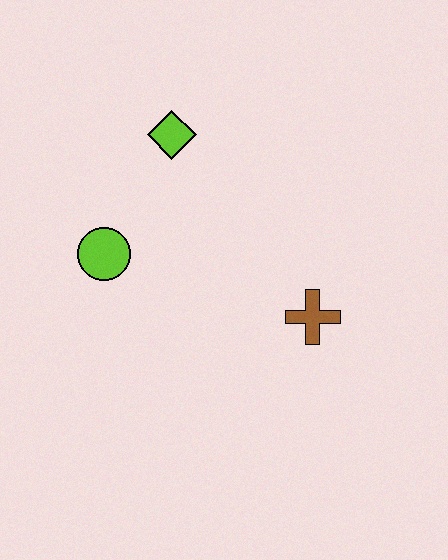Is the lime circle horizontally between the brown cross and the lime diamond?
No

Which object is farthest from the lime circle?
The brown cross is farthest from the lime circle.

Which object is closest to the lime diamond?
The lime circle is closest to the lime diamond.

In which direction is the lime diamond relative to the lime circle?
The lime diamond is above the lime circle.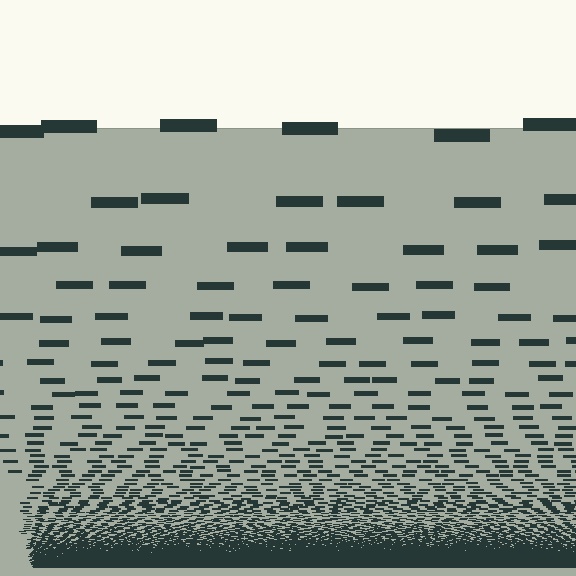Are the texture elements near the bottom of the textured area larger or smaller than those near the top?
Smaller. The gradient is inverted — elements near the bottom are smaller and denser.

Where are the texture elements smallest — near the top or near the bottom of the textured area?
Near the bottom.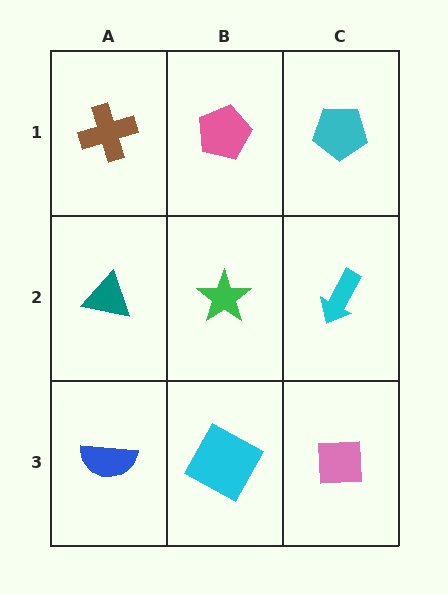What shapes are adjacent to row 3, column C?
A cyan arrow (row 2, column C), a cyan square (row 3, column B).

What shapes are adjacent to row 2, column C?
A cyan pentagon (row 1, column C), a pink square (row 3, column C), a green star (row 2, column B).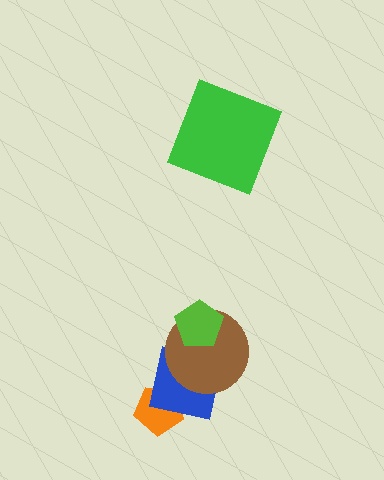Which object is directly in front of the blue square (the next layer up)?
The brown circle is directly in front of the blue square.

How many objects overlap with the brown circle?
2 objects overlap with the brown circle.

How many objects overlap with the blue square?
3 objects overlap with the blue square.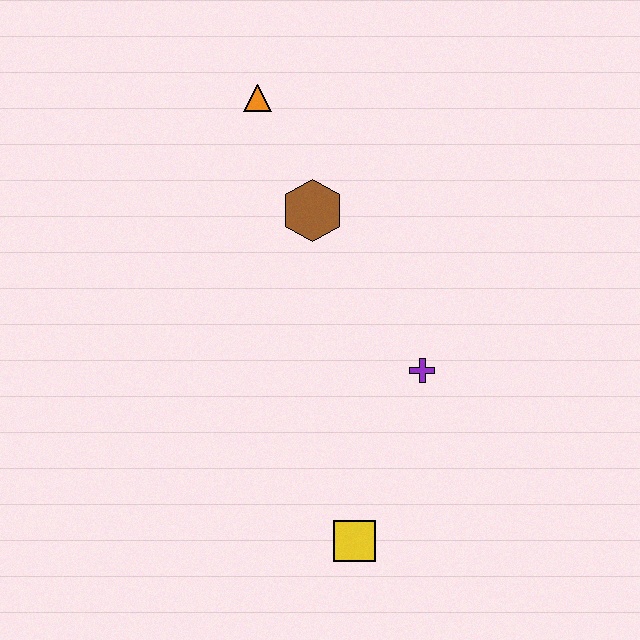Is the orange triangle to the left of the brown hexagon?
Yes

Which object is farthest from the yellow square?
The orange triangle is farthest from the yellow square.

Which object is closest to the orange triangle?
The brown hexagon is closest to the orange triangle.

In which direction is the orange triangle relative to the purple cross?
The orange triangle is above the purple cross.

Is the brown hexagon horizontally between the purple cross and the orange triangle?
Yes